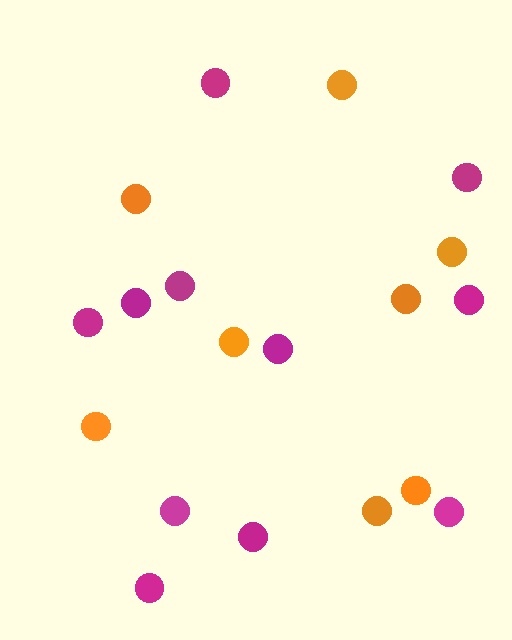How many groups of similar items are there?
There are 2 groups: one group of magenta circles (11) and one group of orange circles (8).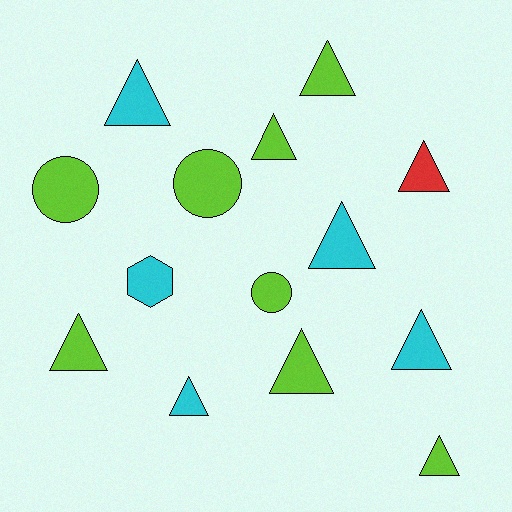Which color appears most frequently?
Lime, with 8 objects.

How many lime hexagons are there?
There are no lime hexagons.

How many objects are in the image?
There are 14 objects.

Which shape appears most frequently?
Triangle, with 10 objects.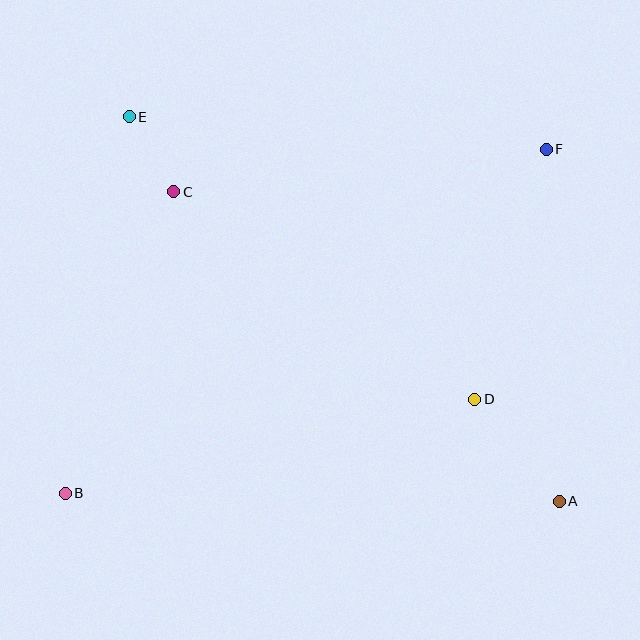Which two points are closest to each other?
Points C and E are closest to each other.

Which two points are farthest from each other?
Points B and F are farthest from each other.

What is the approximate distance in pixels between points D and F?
The distance between D and F is approximately 260 pixels.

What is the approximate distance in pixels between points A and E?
The distance between A and E is approximately 577 pixels.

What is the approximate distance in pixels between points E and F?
The distance between E and F is approximately 418 pixels.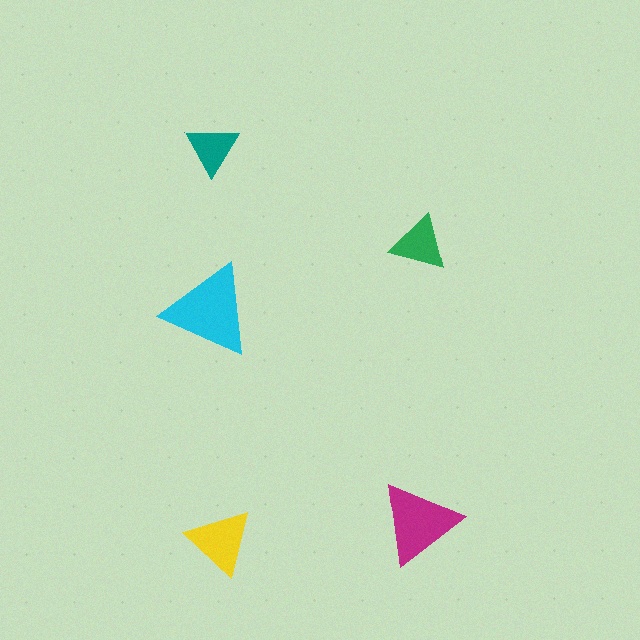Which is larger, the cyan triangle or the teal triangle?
The cyan one.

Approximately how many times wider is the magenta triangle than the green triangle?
About 1.5 times wider.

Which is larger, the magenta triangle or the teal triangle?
The magenta one.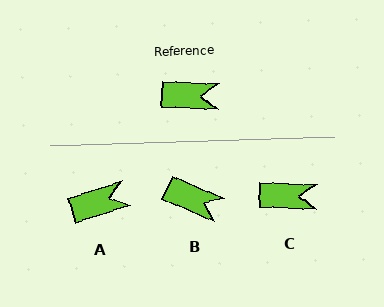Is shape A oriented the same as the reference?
No, it is off by about 21 degrees.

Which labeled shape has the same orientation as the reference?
C.